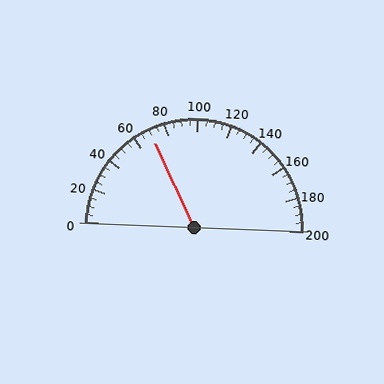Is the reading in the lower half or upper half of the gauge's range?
The reading is in the lower half of the range (0 to 200).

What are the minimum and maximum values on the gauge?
The gauge ranges from 0 to 200.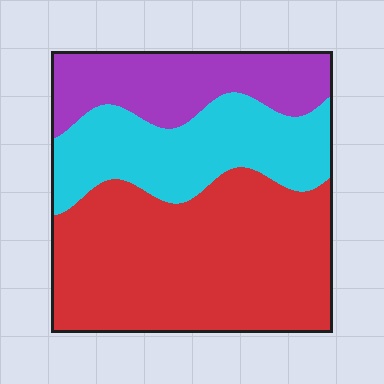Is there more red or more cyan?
Red.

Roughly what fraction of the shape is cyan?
Cyan takes up between a sixth and a third of the shape.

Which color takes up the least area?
Purple, at roughly 20%.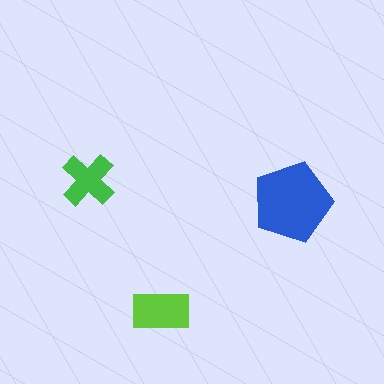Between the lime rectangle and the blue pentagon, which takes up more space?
The blue pentagon.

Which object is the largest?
The blue pentagon.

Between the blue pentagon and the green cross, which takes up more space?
The blue pentagon.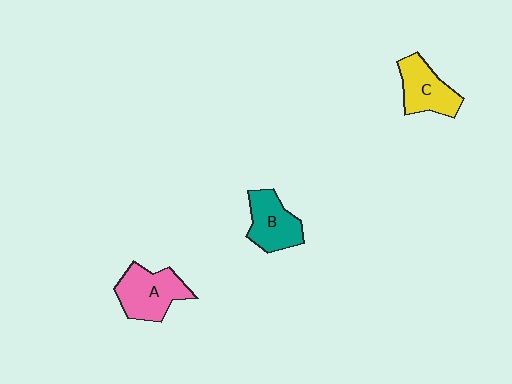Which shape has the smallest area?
Shape B (teal).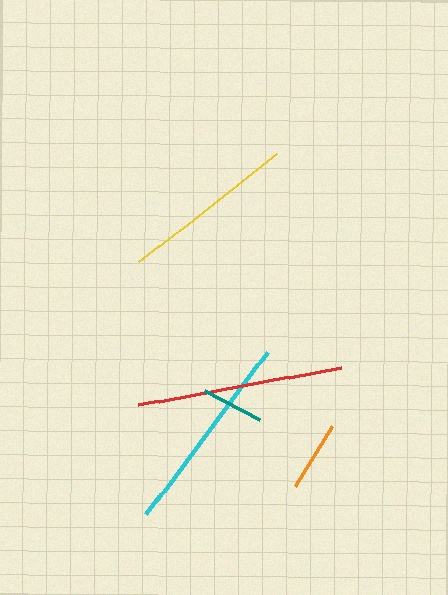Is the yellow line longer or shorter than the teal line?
The yellow line is longer than the teal line.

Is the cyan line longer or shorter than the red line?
The red line is longer than the cyan line.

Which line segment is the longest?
The red line is the longest at approximately 207 pixels.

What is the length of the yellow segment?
The yellow segment is approximately 175 pixels long.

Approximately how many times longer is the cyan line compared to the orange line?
The cyan line is approximately 2.9 times the length of the orange line.